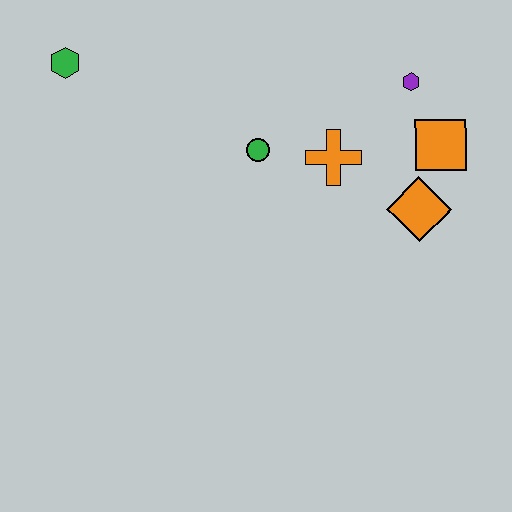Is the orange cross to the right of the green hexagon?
Yes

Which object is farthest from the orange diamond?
The green hexagon is farthest from the orange diamond.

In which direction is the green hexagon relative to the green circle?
The green hexagon is to the left of the green circle.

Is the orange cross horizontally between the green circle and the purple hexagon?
Yes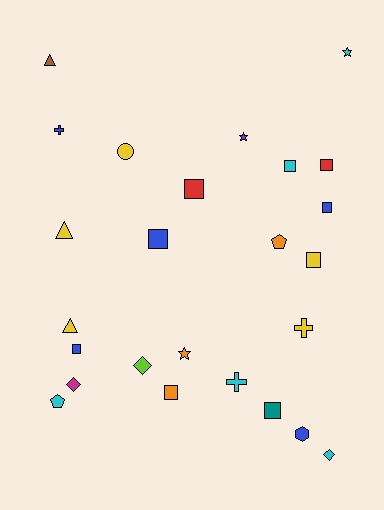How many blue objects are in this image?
There are 5 blue objects.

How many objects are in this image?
There are 25 objects.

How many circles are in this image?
There is 1 circle.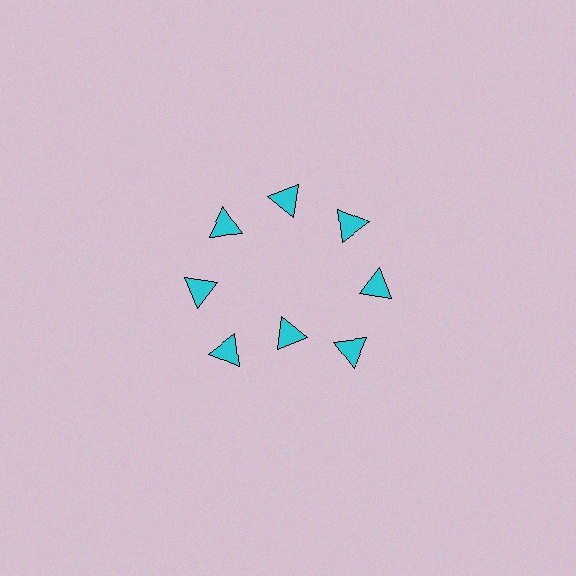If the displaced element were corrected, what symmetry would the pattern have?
It would have 8-fold rotational symmetry — the pattern would map onto itself every 45 degrees.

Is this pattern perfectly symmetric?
No. The 8 cyan triangles are arranged in a ring, but one element near the 6 o'clock position is pulled inward toward the center, breaking the 8-fold rotational symmetry.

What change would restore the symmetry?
The symmetry would be restored by moving it outward, back onto the ring so that all 8 triangles sit at equal angles and equal distance from the center.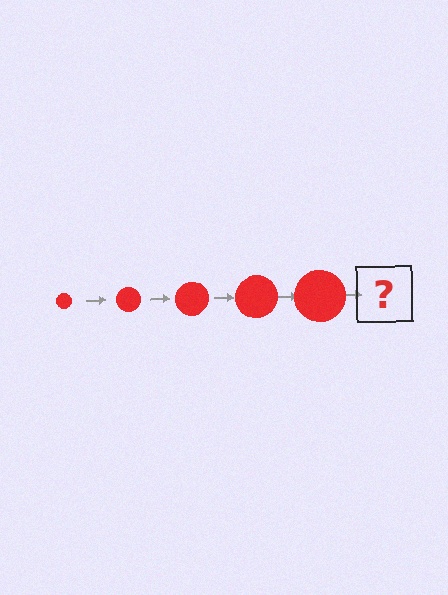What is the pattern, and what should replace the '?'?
The pattern is that the circle gets progressively larger each step. The '?' should be a red circle, larger than the previous one.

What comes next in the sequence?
The next element should be a red circle, larger than the previous one.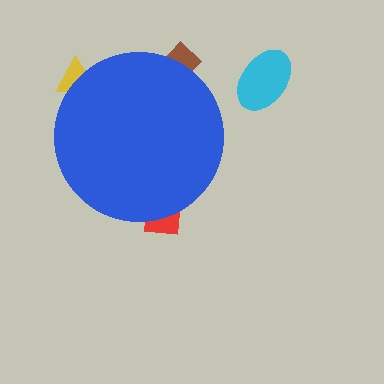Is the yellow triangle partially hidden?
Yes, the yellow triangle is partially hidden behind the blue circle.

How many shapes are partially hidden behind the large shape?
3 shapes are partially hidden.